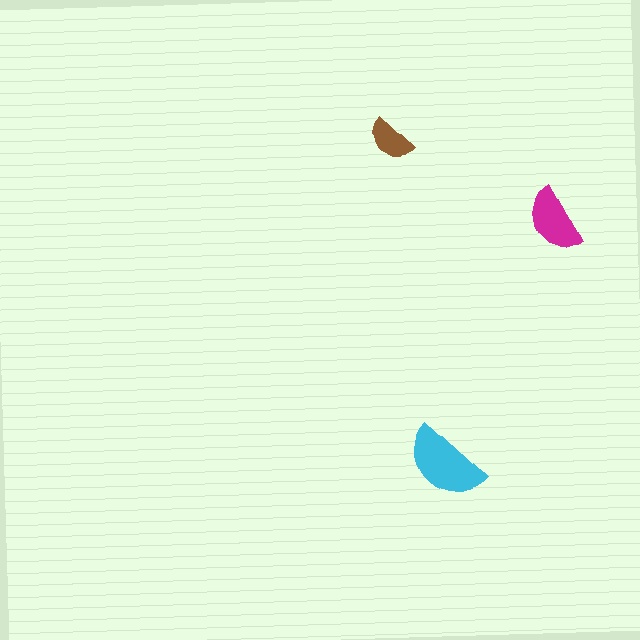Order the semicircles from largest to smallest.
the cyan one, the magenta one, the brown one.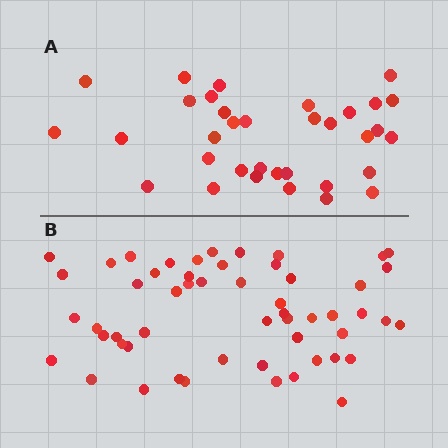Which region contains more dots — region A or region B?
Region B (the bottom region) has more dots.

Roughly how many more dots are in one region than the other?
Region B has approximately 20 more dots than region A.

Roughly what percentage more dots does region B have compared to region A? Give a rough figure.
About 60% more.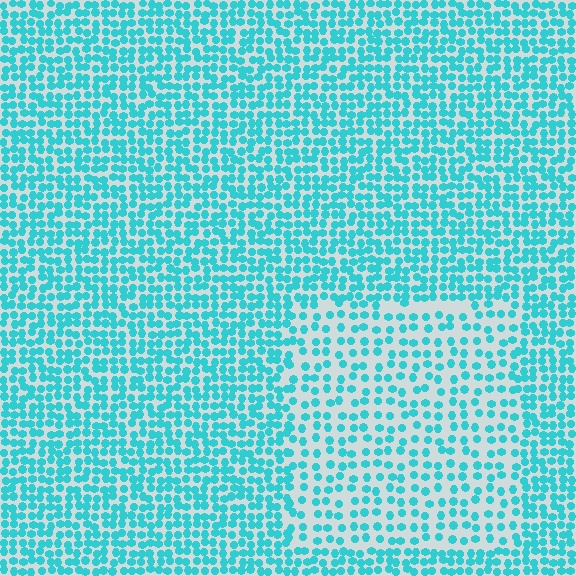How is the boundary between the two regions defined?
The boundary is defined by a change in element density (approximately 1.8x ratio). All elements are the same color, size, and shape.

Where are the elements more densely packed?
The elements are more densely packed outside the rectangle boundary.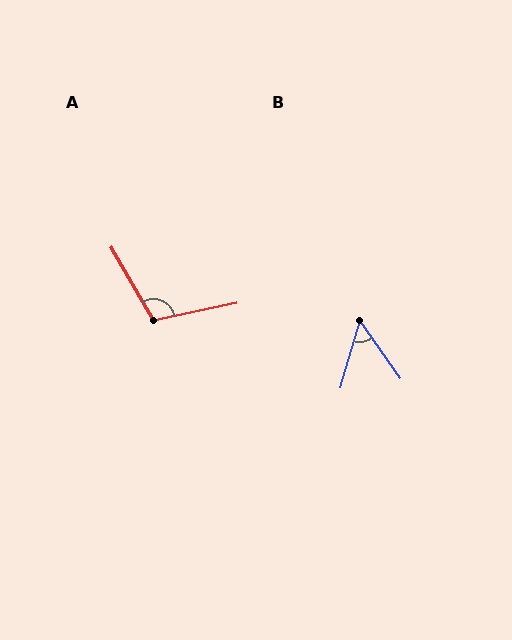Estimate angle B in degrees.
Approximately 51 degrees.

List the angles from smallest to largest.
B (51°), A (108°).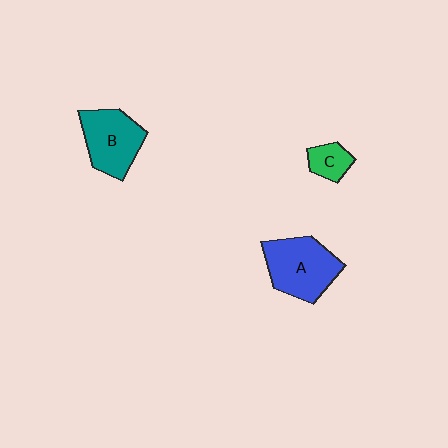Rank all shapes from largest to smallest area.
From largest to smallest: A (blue), B (teal), C (green).